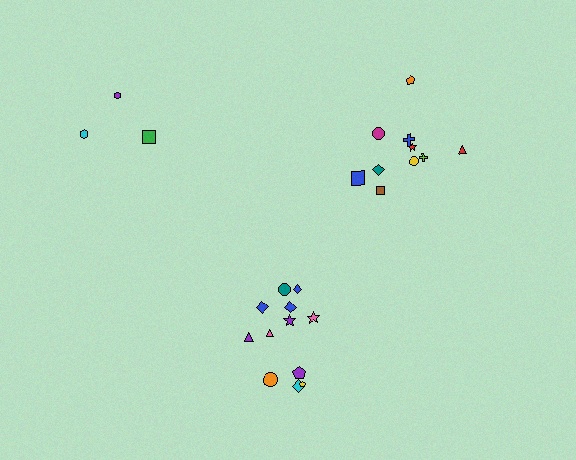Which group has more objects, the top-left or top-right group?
The top-right group.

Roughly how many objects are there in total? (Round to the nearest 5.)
Roughly 25 objects in total.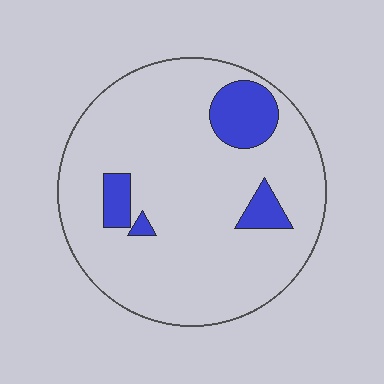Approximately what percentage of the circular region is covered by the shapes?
Approximately 15%.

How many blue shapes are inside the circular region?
4.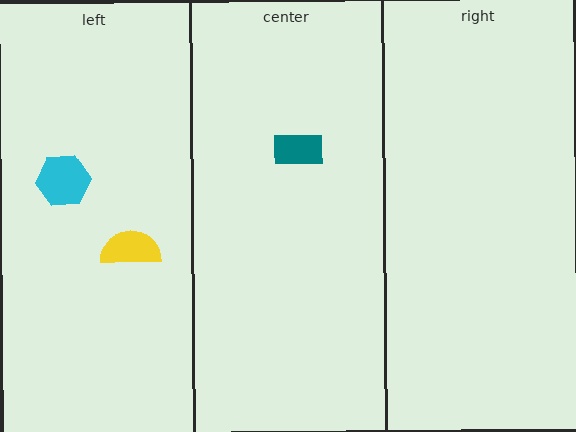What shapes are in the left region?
The cyan hexagon, the yellow semicircle.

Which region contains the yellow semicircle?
The left region.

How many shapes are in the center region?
1.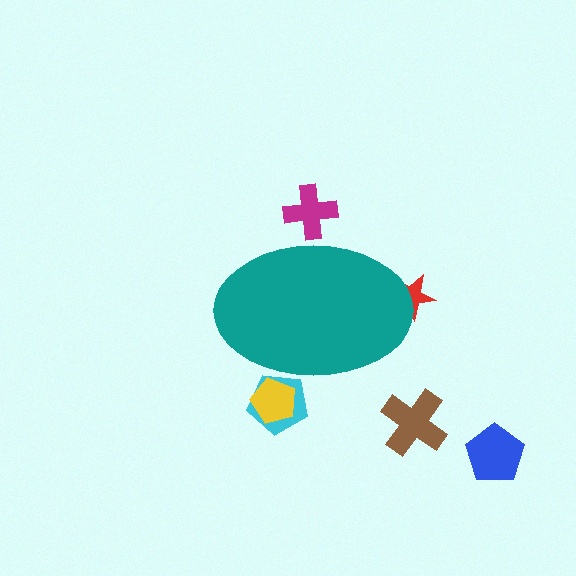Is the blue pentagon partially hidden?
No, the blue pentagon is fully visible.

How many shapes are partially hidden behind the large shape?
4 shapes are partially hidden.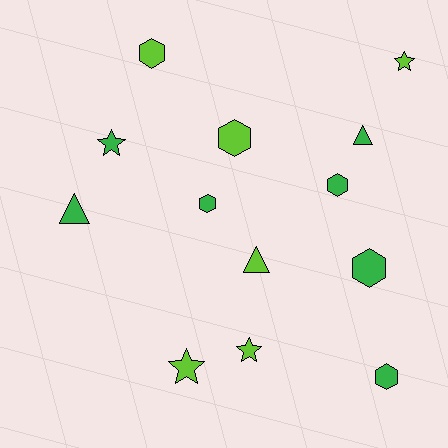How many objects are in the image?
There are 13 objects.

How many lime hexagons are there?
There are 2 lime hexagons.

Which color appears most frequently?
Green, with 7 objects.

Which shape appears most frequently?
Hexagon, with 6 objects.